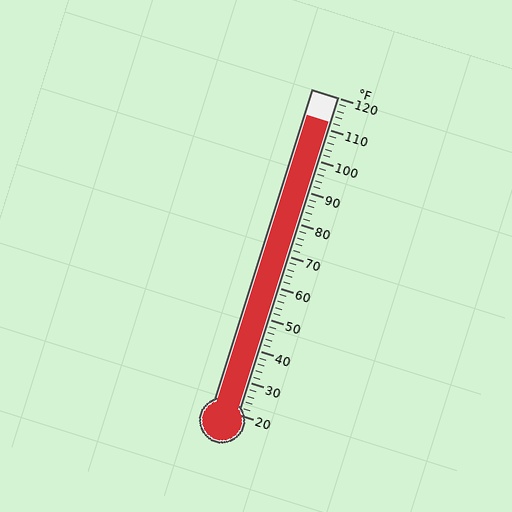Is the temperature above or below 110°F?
The temperature is above 110°F.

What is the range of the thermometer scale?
The thermometer scale ranges from 20°F to 120°F.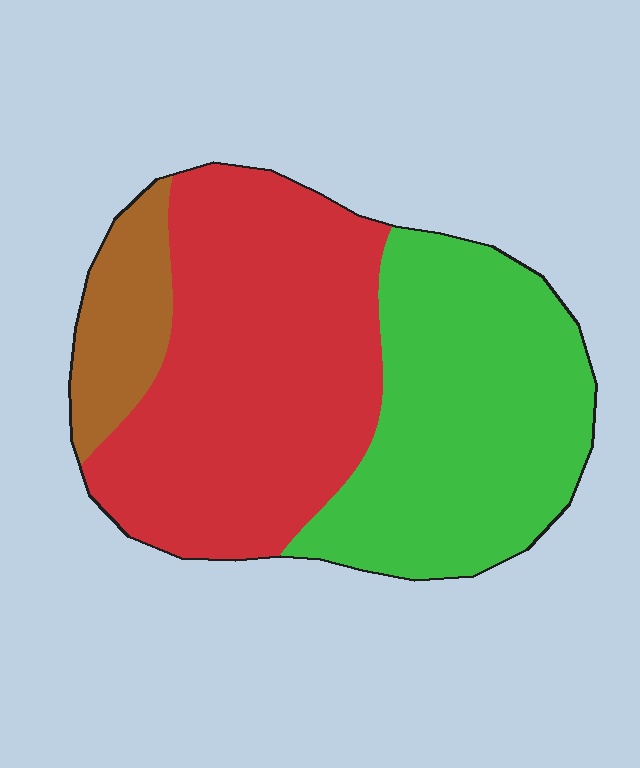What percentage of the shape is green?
Green covers about 40% of the shape.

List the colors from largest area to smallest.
From largest to smallest: red, green, brown.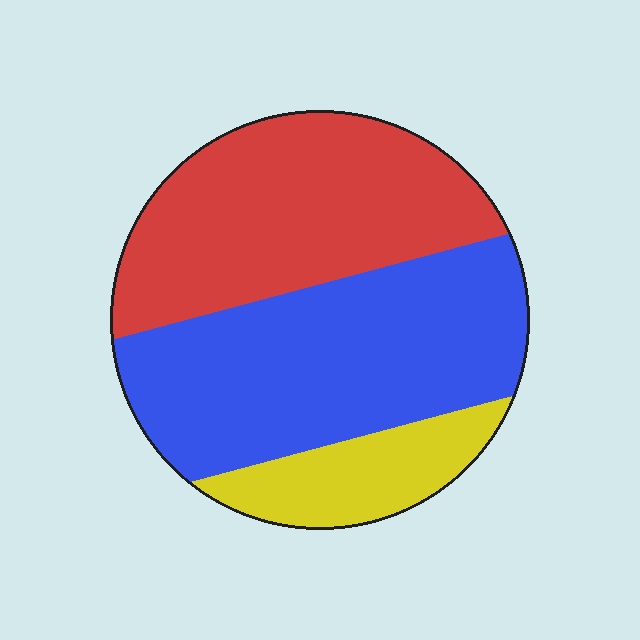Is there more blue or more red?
Blue.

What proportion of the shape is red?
Red takes up about two fifths (2/5) of the shape.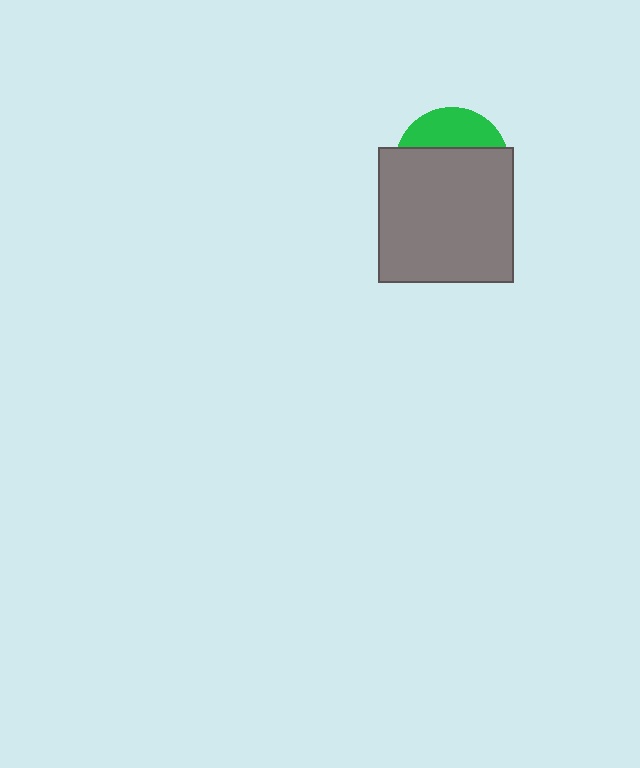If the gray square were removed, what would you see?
You would see the complete green circle.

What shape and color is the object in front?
The object in front is a gray square.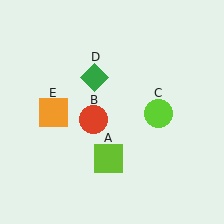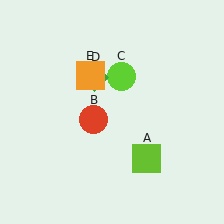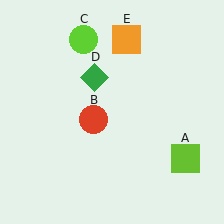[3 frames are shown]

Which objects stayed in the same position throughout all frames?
Red circle (object B) and green diamond (object D) remained stationary.